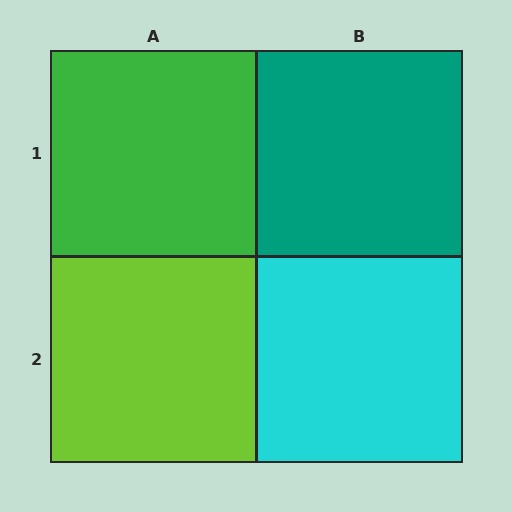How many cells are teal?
1 cell is teal.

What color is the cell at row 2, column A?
Lime.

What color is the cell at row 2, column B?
Cyan.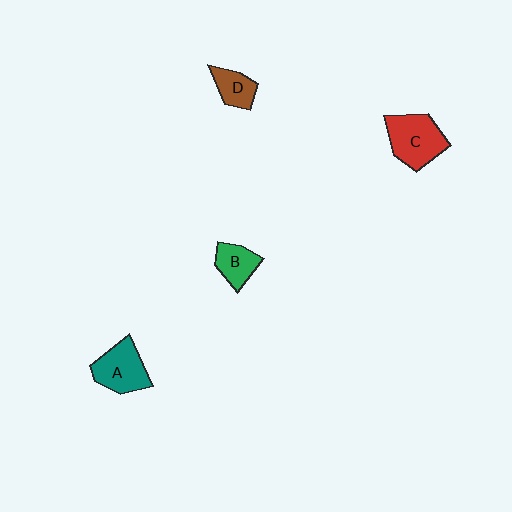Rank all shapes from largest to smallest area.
From largest to smallest: C (red), A (teal), B (green), D (brown).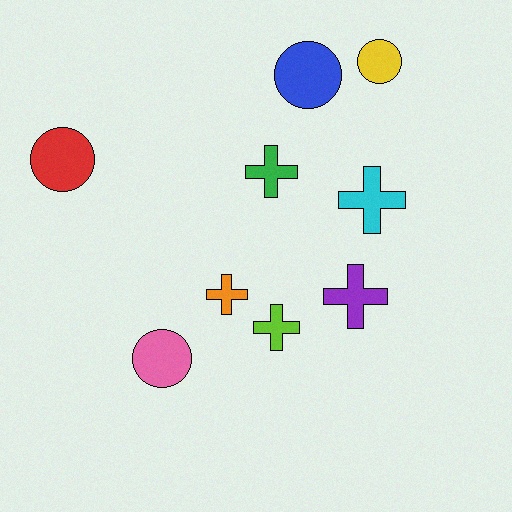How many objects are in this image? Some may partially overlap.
There are 9 objects.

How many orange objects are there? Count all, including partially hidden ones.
There is 1 orange object.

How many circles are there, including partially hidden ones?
There are 4 circles.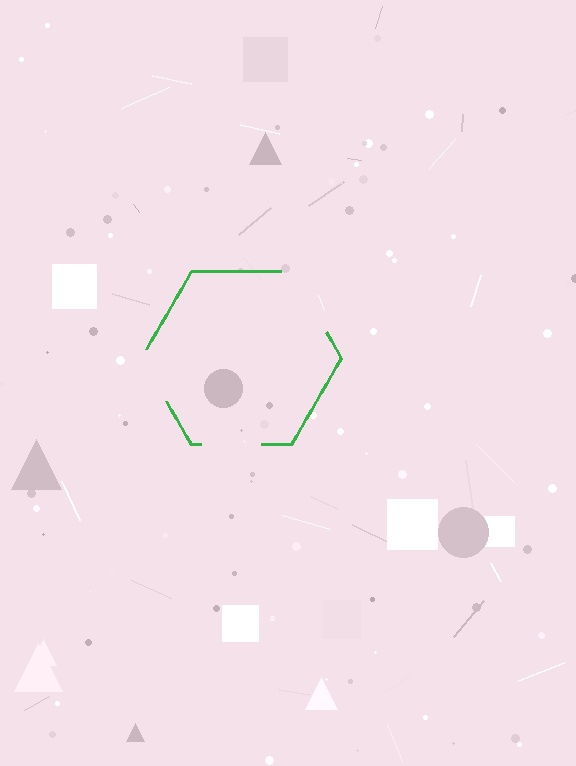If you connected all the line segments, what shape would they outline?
They would outline a hexagon.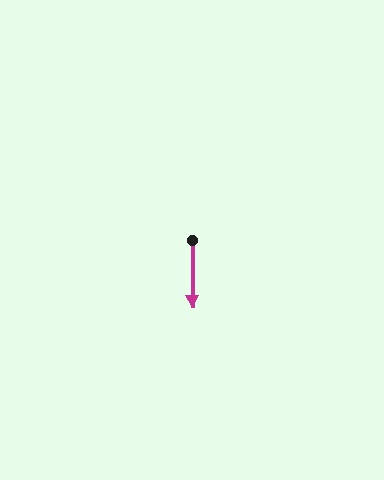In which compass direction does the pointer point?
South.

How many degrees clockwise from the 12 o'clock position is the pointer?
Approximately 180 degrees.